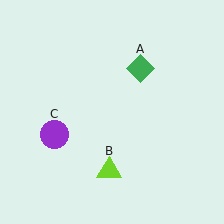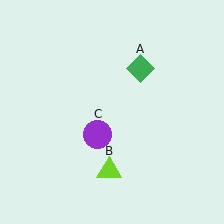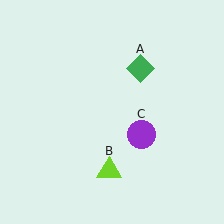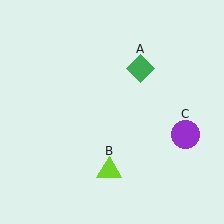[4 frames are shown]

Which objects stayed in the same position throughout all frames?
Green diamond (object A) and lime triangle (object B) remained stationary.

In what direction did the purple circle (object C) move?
The purple circle (object C) moved right.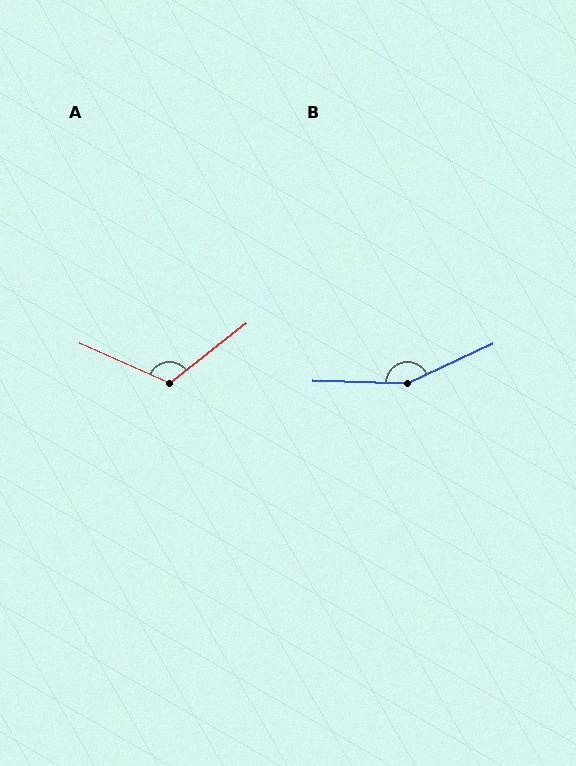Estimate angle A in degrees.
Approximately 118 degrees.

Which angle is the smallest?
A, at approximately 118 degrees.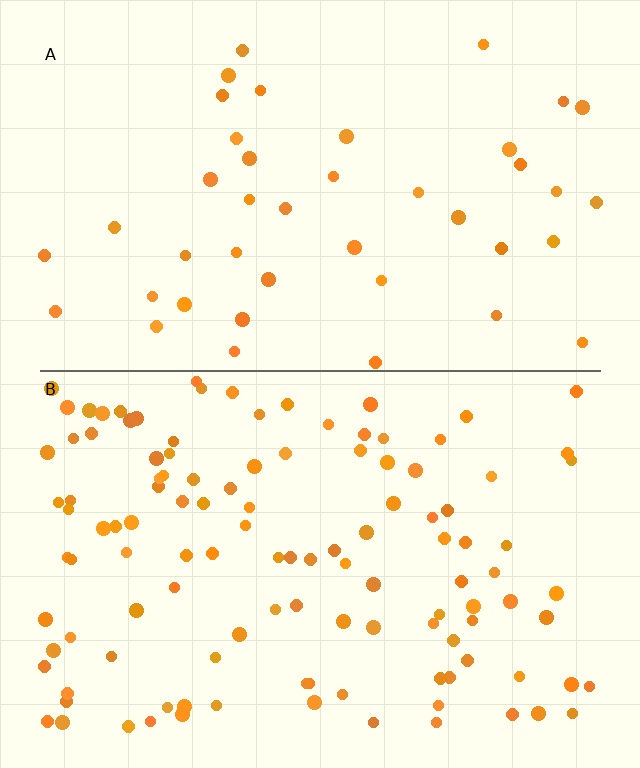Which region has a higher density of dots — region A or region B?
B (the bottom).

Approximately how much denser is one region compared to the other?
Approximately 2.8× — region B over region A.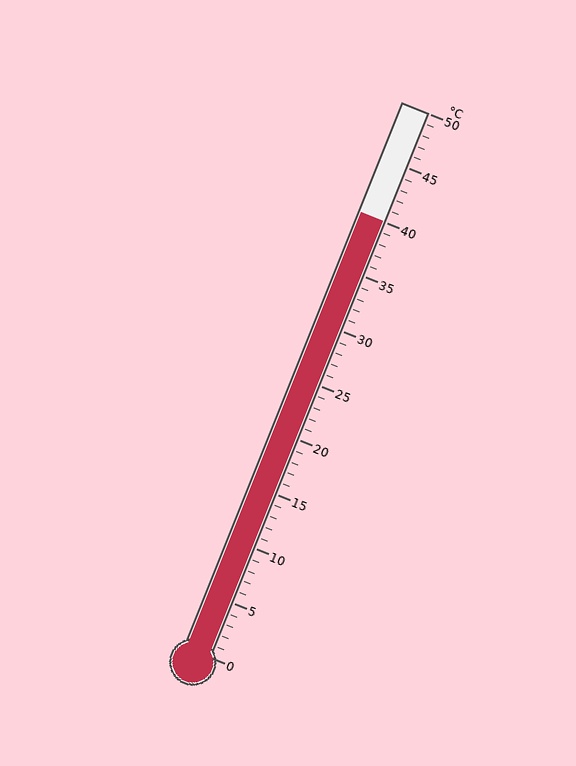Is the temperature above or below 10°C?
The temperature is above 10°C.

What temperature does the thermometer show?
The thermometer shows approximately 40°C.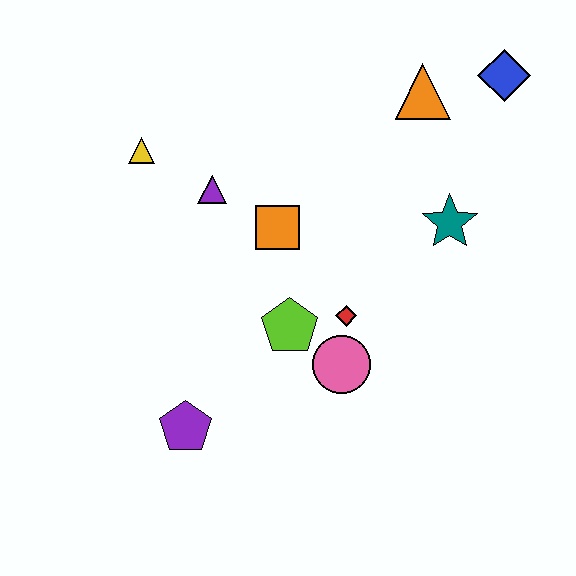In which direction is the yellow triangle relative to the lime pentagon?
The yellow triangle is above the lime pentagon.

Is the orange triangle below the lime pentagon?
No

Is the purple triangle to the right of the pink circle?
No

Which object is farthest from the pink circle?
The blue diamond is farthest from the pink circle.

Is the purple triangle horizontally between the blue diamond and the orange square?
No